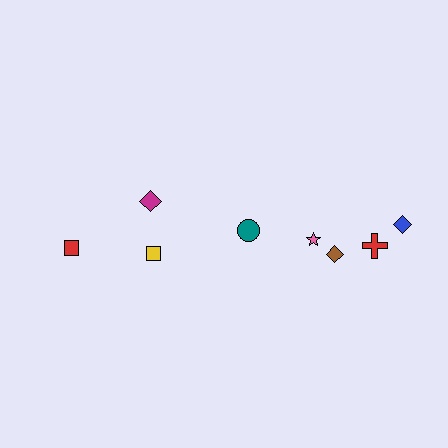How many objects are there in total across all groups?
There are 8 objects.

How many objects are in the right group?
There are 5 objects.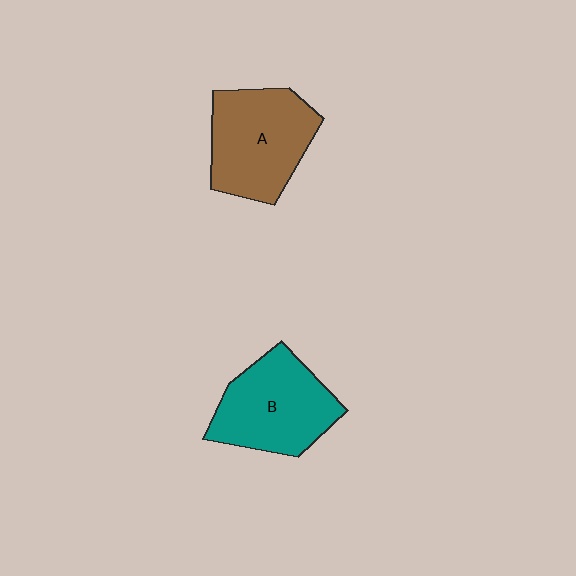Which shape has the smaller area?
Shape B (teal).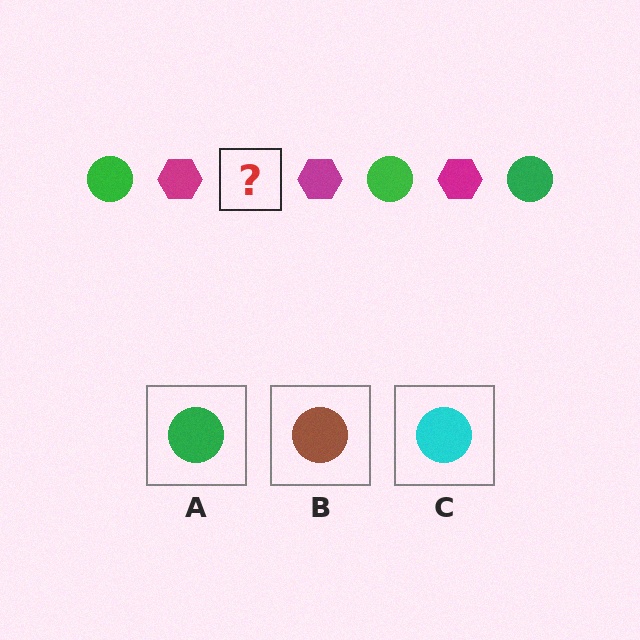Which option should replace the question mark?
Option A.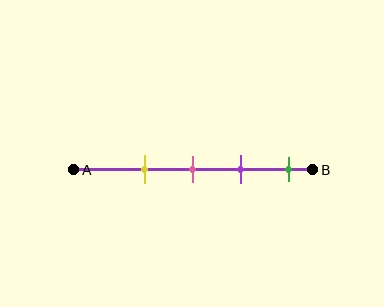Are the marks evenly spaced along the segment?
Yes, the marks are approximately evenly spaced.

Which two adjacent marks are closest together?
The pink and purple marks are the closest adjacent pair.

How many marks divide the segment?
There are 4 marks dividing the segment.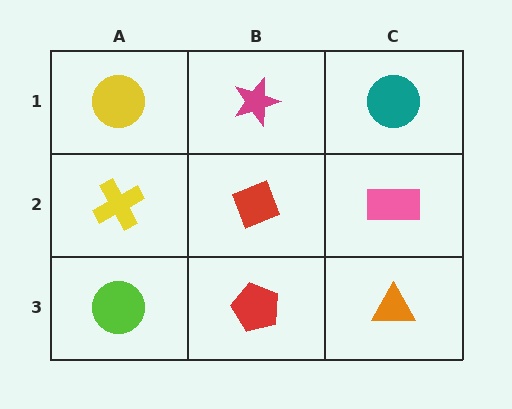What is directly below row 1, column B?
A red diamond.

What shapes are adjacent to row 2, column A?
A yellow circle (row 1, column A), a lime circle (row 3, column A), a red diamond (row 2, column B).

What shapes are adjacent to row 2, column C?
A teal circle (row 1, column C), an orange triangle (row 3, column C), a red diamond (row 2, column B).